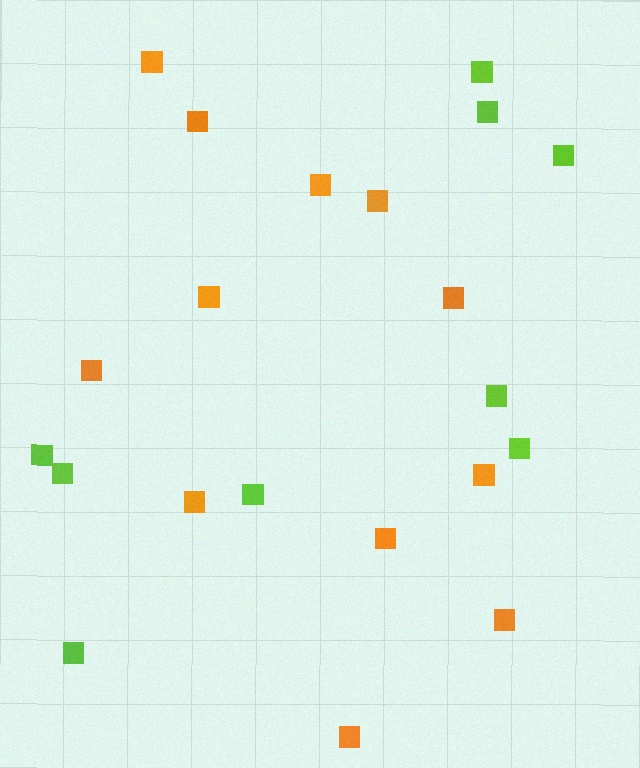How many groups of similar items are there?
There are 2 groups: one group of orange squares (12) and one group of lime squares (9).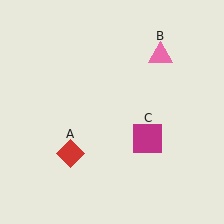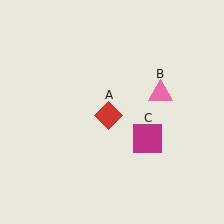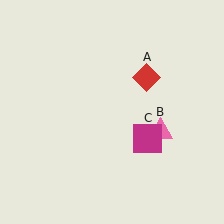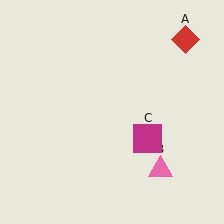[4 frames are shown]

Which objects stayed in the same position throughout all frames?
Magenta square (object C) remained stationary.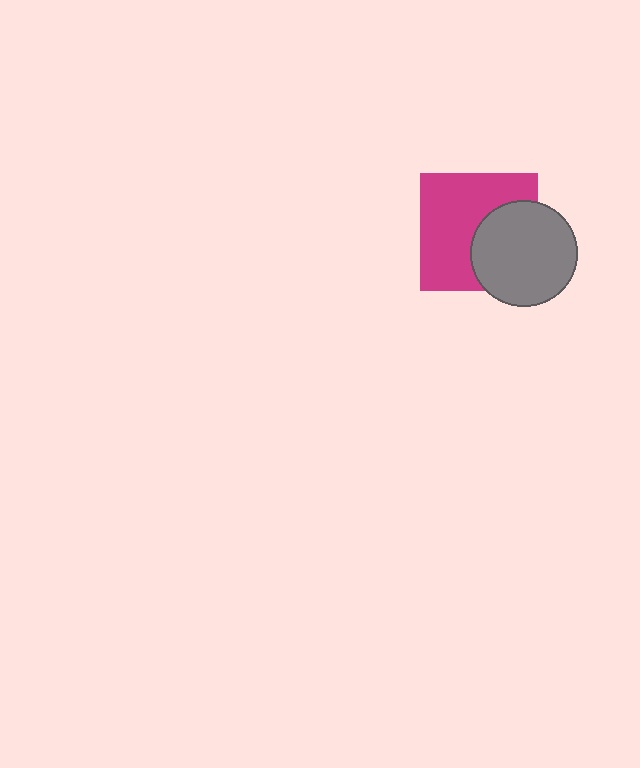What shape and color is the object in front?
The object in front is a gray circle.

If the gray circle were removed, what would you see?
You would see the complete magenta square.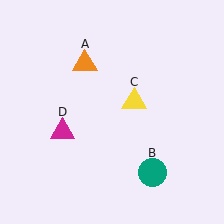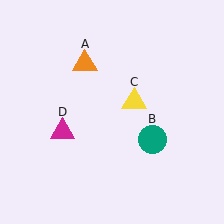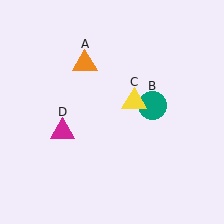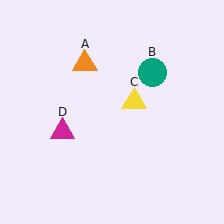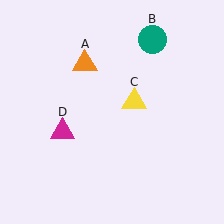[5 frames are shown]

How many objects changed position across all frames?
1 object changed position: teal circle (object B).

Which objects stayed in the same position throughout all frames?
Orange triangle (object A) and yellow triangle (object C) and magenta triangle (object D) remained stationary.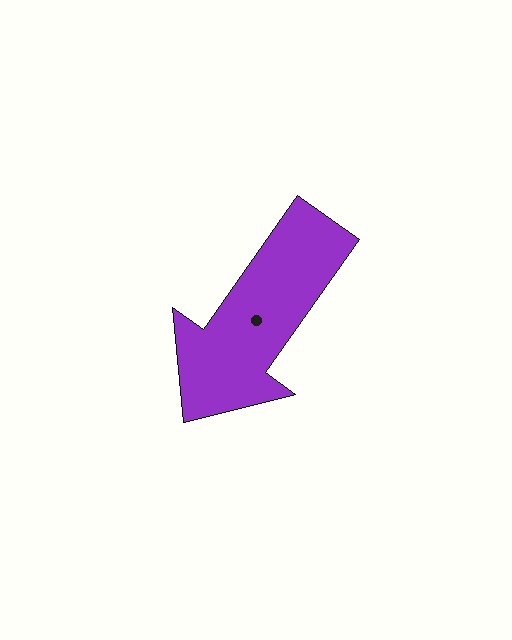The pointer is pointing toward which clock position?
Roughly 7 o'clock.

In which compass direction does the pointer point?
Southwest.